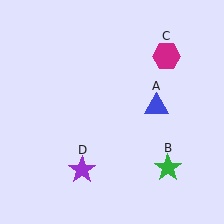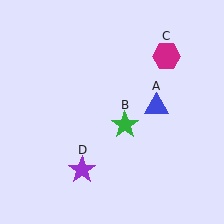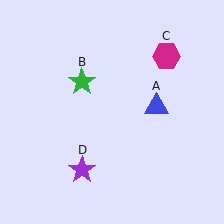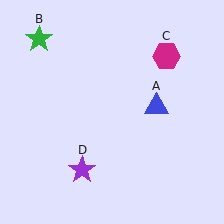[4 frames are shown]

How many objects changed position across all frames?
1 object changed position: green star (object B).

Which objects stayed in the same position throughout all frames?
Blue triangle (object A) and magenta hexagon (object C) and purple star (object D) remained stationary.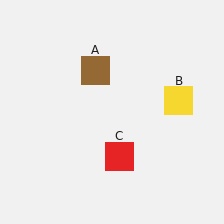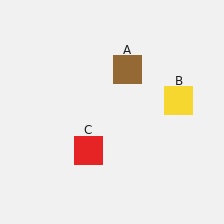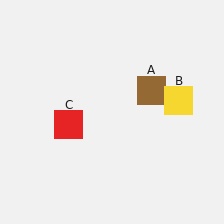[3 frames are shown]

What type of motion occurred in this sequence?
The brown square (object A), red square (object C) rotated clockwise around the center of the scene.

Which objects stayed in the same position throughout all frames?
Yellow square (object B) remained stationary.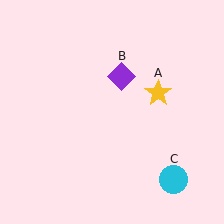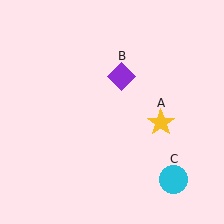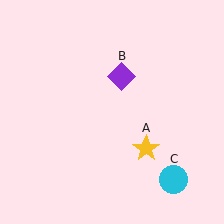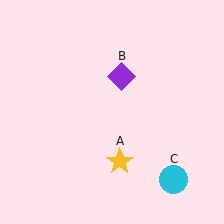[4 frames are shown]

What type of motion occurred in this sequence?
The yellow star (object A) rotated clockwise around the center of the scene.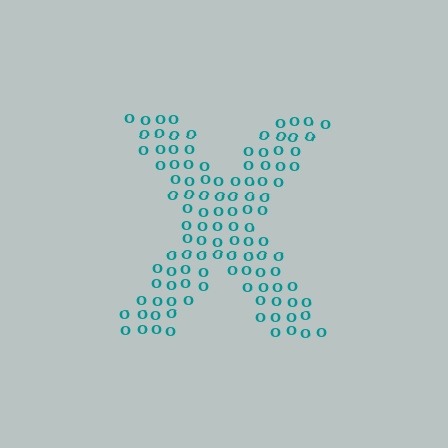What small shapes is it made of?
It is made of small letter O's.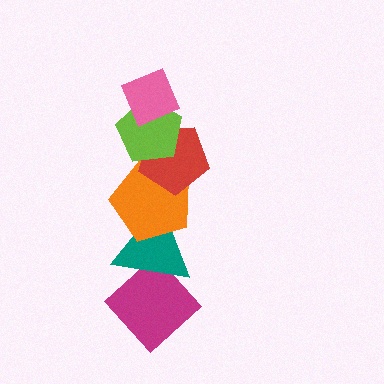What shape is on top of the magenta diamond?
The teal triangle is on top of the magenta diamond.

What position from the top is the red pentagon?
The red pentagon is 3rd from the top.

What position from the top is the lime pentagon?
The lime pentagon is 2nd from the top.